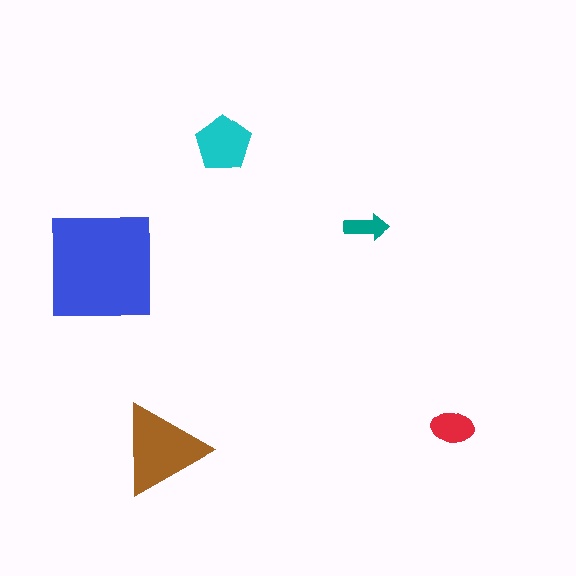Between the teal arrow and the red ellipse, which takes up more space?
The red ellipse.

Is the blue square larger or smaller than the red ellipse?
Larger.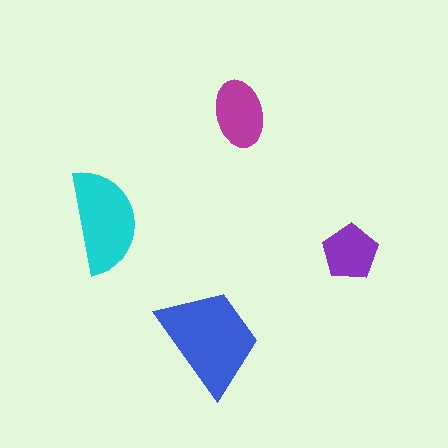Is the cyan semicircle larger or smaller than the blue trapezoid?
Smaller.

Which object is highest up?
The magenta ellipse is topmost.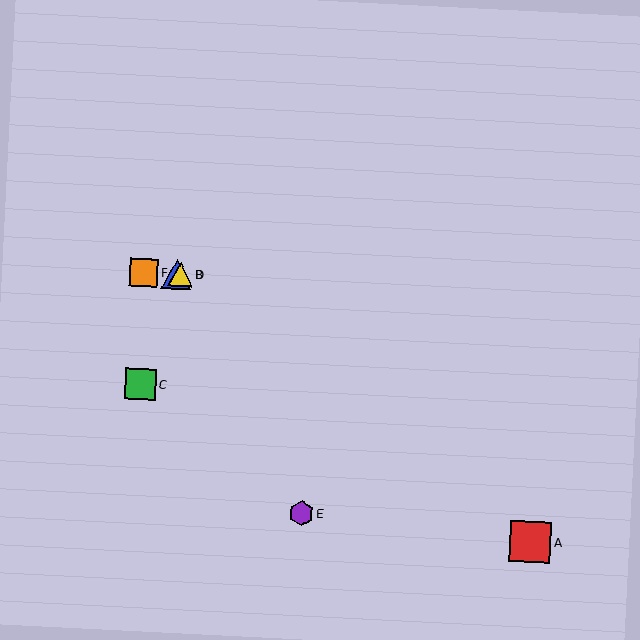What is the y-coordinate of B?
Object B is at y≈274.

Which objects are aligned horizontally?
Objects B, D, F are aligned horizontally.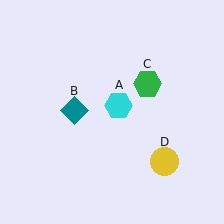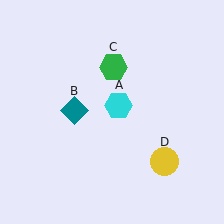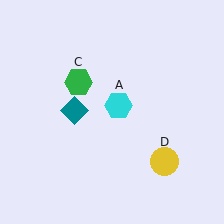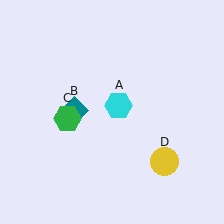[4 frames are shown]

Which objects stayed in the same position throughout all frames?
Cyan hexagon (object A) and teal diamond (object B) and yellow circle (object D) remained stationary.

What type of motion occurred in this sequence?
The green hexagon (object C) rotated counterclockwise around the center of the scene.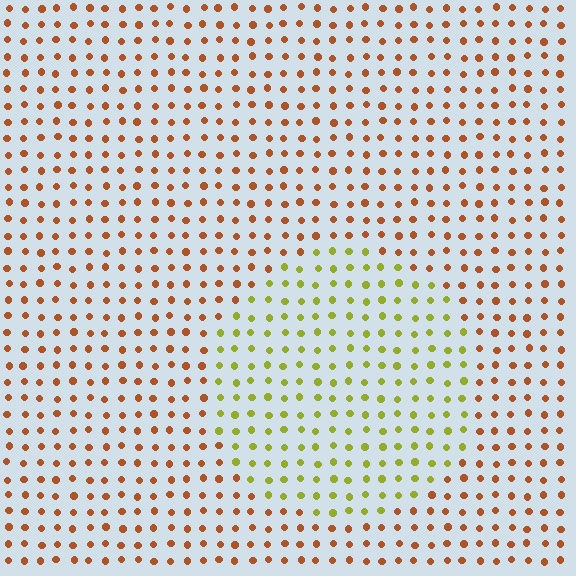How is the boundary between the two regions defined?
The boundary is defined purely by a slight shift in hue (about 52 degrees). Spacing, size, and orientation are identical on both sides.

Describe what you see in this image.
The image is filled with small brown elements in a uniform arrangement. A circle-shaped region is visible where the elements are tinted to a slightly different hue, forming a subtle color boundary.